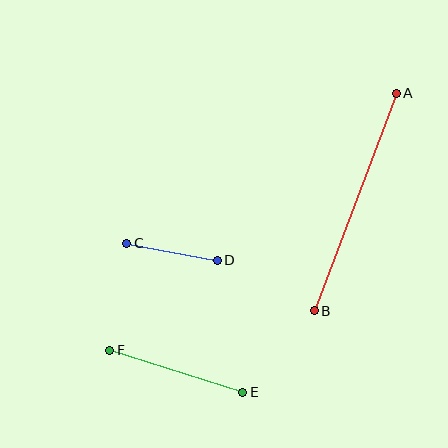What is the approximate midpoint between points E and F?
The midpoint is at approximately (176, 371) pixels.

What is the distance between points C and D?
The distance is approximately 92 pixels.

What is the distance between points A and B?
The distance is approximately 232 pixels.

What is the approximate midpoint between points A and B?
The midpoint is at approximately (355, 202) pixels.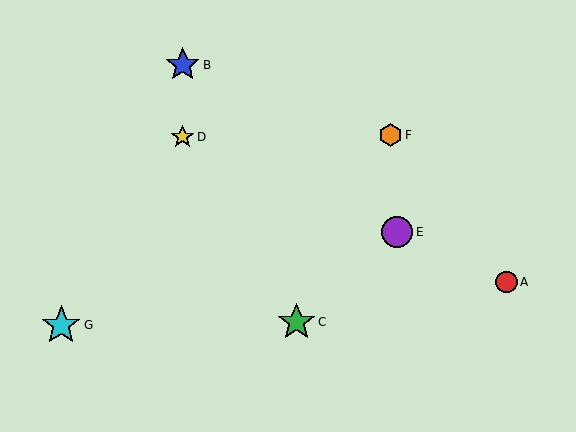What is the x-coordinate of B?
Object B is at x≈183.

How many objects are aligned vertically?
2 objects (B, D) are aligned vertically.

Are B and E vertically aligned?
No, B is at x≈183 and E is at x≈397.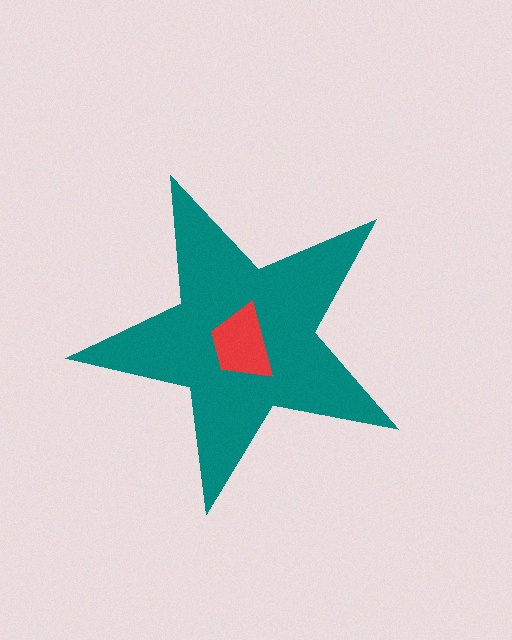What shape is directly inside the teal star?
The red trapezoid.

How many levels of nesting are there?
2.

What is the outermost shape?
The teal star.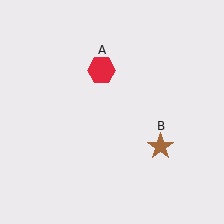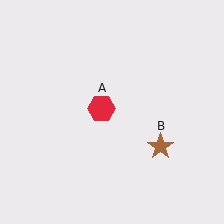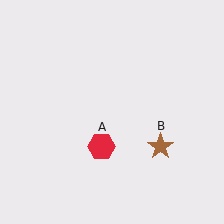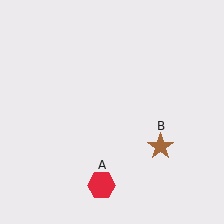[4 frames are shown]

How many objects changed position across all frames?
1 object changed position: red hexagon (object A).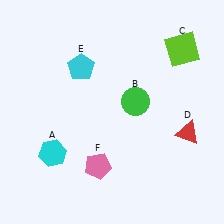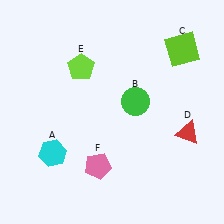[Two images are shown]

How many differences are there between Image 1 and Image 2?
There is 1 difference between the two images.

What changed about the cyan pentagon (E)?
In Image 1, E is cyan. In Image 2, it changed to lime.